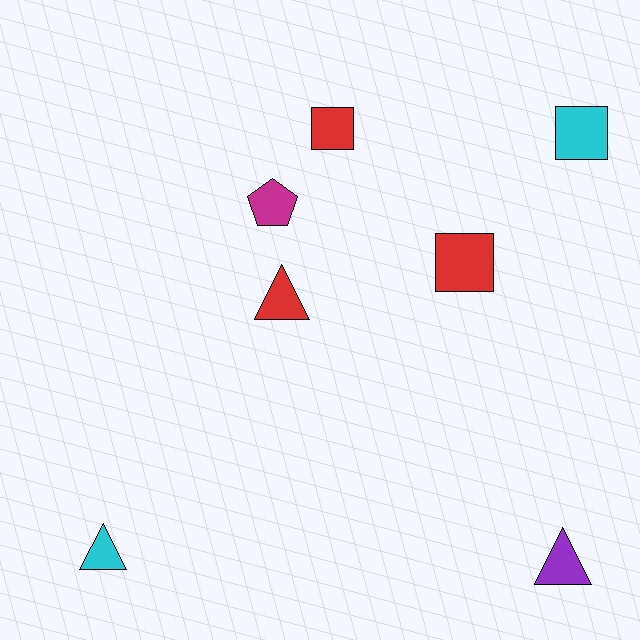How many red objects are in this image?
There are 3 red objects.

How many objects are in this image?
There are 7 objects.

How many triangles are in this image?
There are 3 triangles.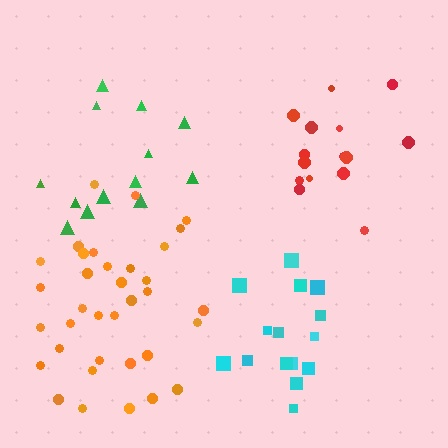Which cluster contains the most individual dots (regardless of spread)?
Orange (35).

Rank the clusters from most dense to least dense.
cyan, orange, green, red.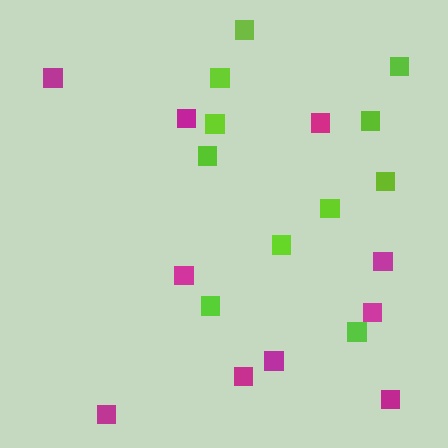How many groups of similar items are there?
There are 2 groups: one group of lime squares (11) and one group of magenta squares (10).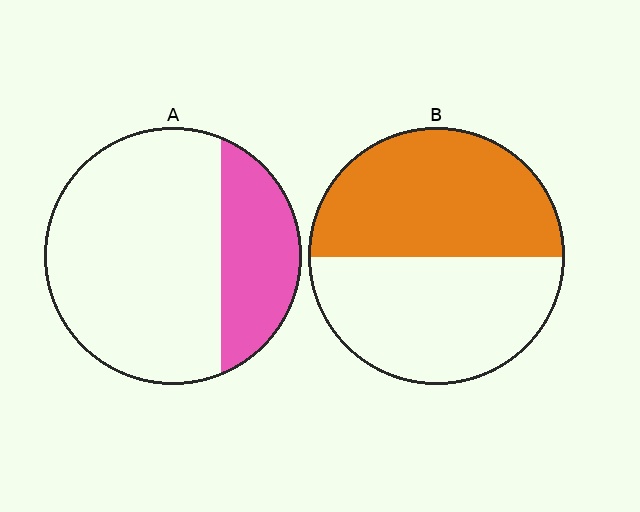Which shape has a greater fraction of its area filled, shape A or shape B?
Shape B.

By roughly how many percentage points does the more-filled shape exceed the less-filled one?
By roughly 25 percentage points (B over A).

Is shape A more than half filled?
No.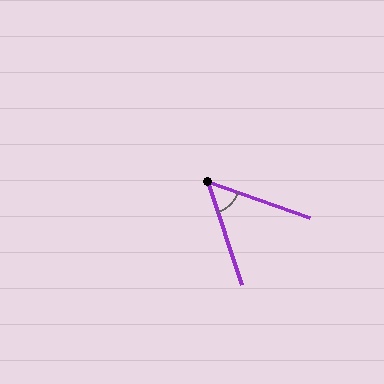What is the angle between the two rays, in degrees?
Approximately 52 degrees.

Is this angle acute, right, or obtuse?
It is acute.